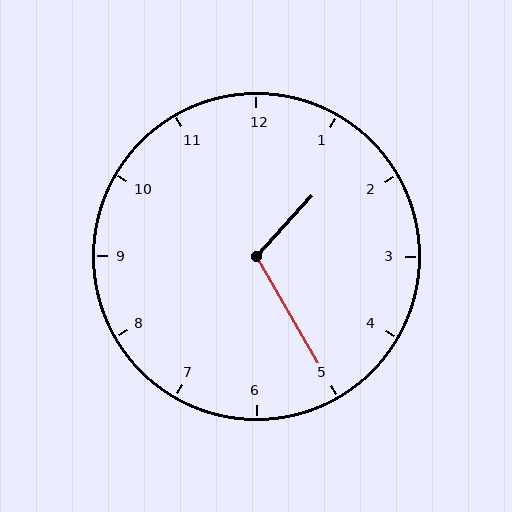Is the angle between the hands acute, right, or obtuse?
It is obtuse.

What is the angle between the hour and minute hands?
Approximately 108 degrees.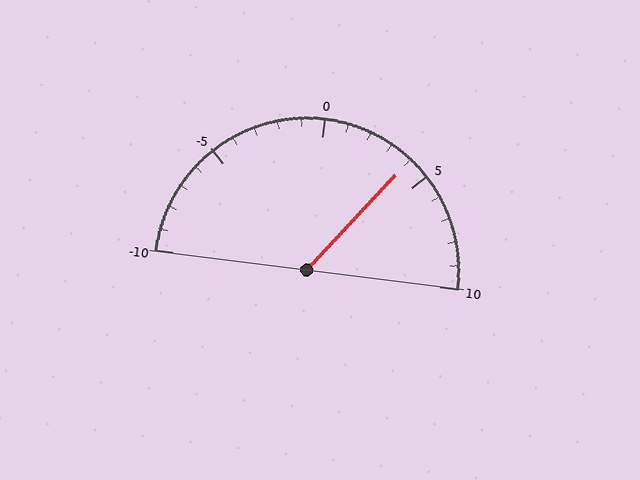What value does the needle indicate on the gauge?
The needle indicates approximately 4.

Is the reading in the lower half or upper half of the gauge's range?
The reading is in the upper half of the range (-10 to 10).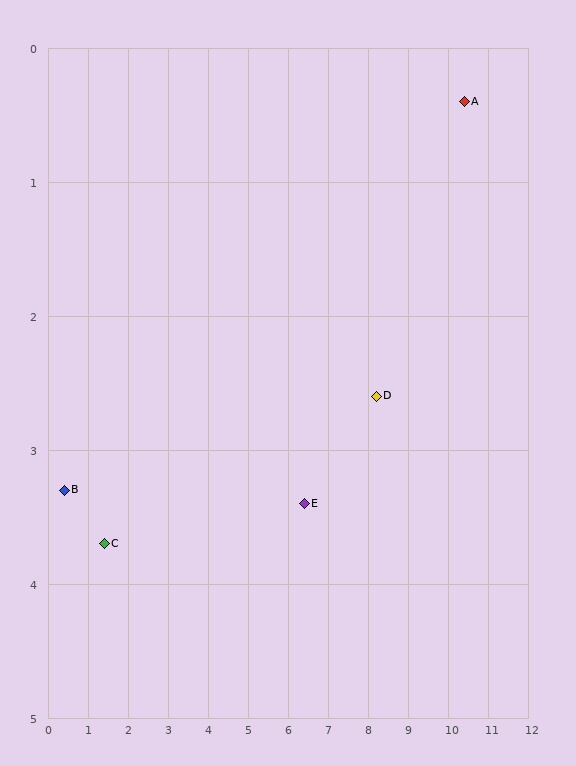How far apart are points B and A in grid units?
Points B and A are about 10.4 grid units apart.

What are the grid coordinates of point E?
Point E is at approximately (6.4, 3.4).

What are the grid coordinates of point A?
Point A is at approximately (10.4, 0.4).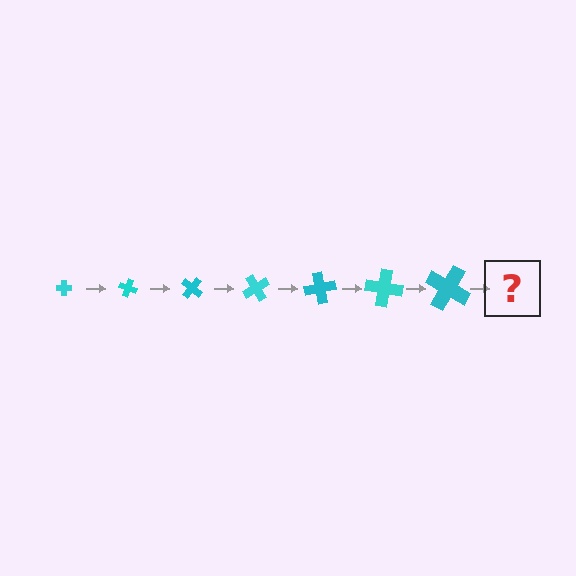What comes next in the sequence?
The next element should be a cross, larger than the previous one and rotated 140 degrees from the start.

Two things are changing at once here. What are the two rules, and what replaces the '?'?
The two rules are that the cross grows larger each step and it rotates 20 degrees each step. The '?' should be a cross, larger than the previous one and rotated 140 degrees from the start.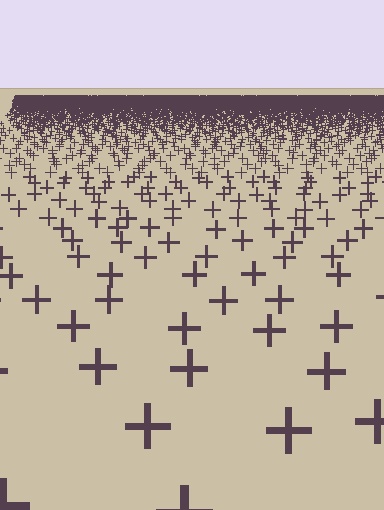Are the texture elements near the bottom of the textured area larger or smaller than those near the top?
Larger. Near the bottom, elements are closer to the viewer and appear at a bigger on-screen size.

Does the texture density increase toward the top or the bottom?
Density increases toward the top.